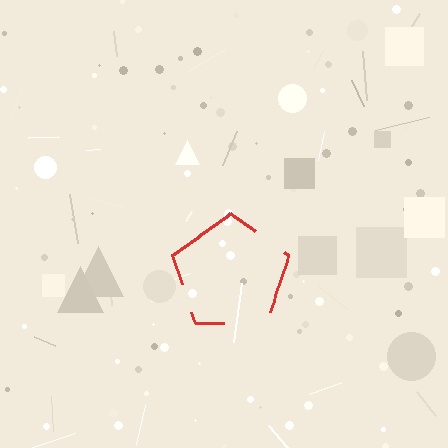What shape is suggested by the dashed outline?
The dashed outline suggests a pentagon.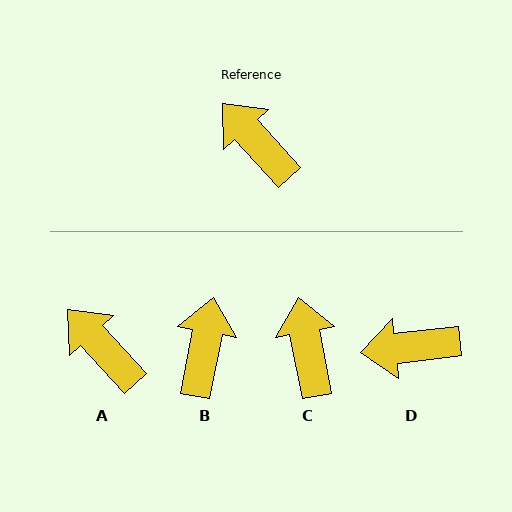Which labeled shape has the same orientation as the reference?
A.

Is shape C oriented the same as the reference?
No, it is off by about 31 degrees.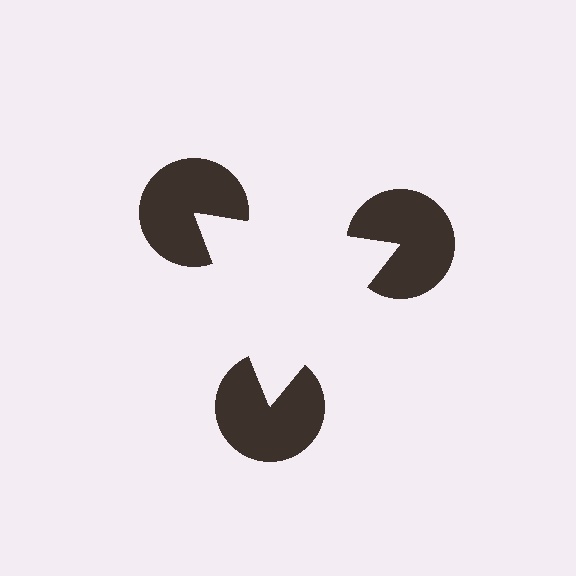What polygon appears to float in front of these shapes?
An illusory triangle — its edges are inferred from the aligned wedge cuts in the pac-man discs, not physically drawn.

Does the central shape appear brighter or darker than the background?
It typically appears slightly brighter than the background, even though no actual brightness change is drawn.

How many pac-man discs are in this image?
There are 3 — one at each vertex of the illusory triangle.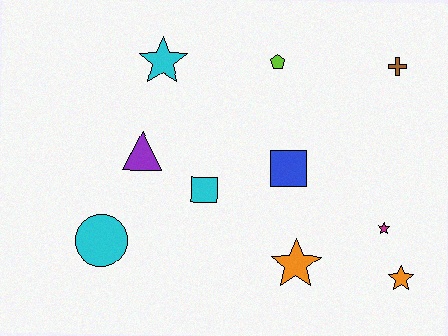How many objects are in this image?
There are 10 objects.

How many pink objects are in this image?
There are no pink objects.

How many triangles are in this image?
There is 1 triangle.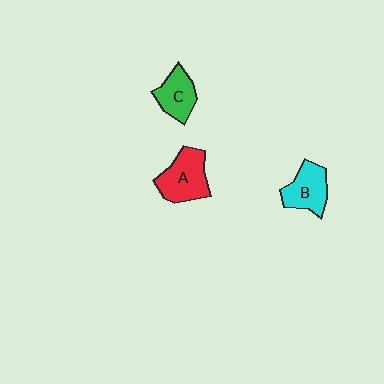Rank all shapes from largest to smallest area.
From largest to smallest: A (red), B (cyan), C (green).